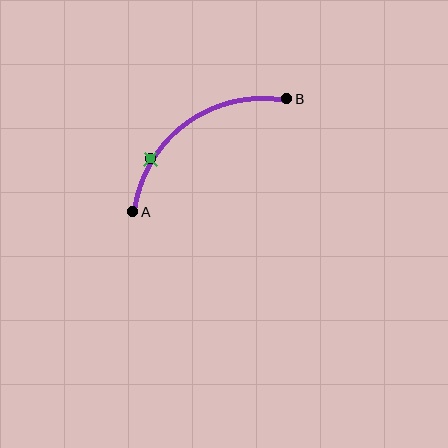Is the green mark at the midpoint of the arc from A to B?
No. The green mark lies on the arc but is closer to endpoint A. The arc midpoint would be at the point on the curve equidistant along the arc from both A and B.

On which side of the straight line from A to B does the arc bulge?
The arc bulges above and to the left of the straight line connecting A and B.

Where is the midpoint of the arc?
The arc midpoint is the point on the curve farthest from the straight line joining A and B. It sits above and to the left of that line.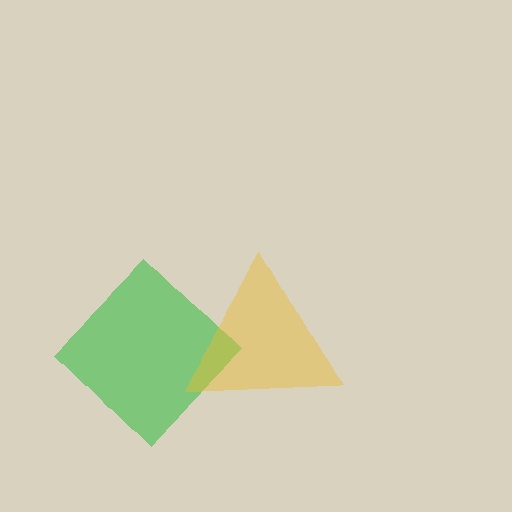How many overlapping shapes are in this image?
There are 2 overlapping shapes in the image.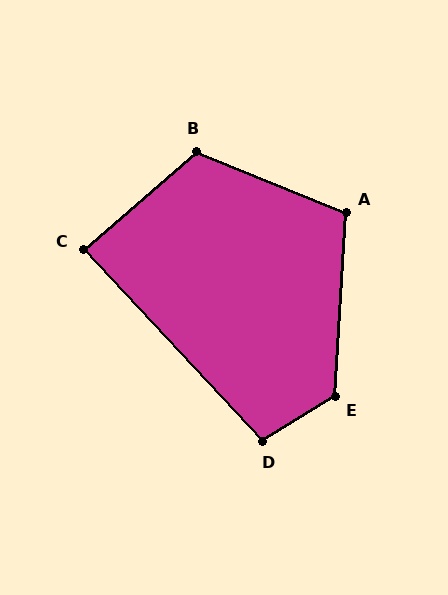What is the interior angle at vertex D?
Approximately 101 degrees (obtuse).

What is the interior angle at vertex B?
Approximately 117 degrees (obtuse).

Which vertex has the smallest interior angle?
C, at approximately 88 degrees.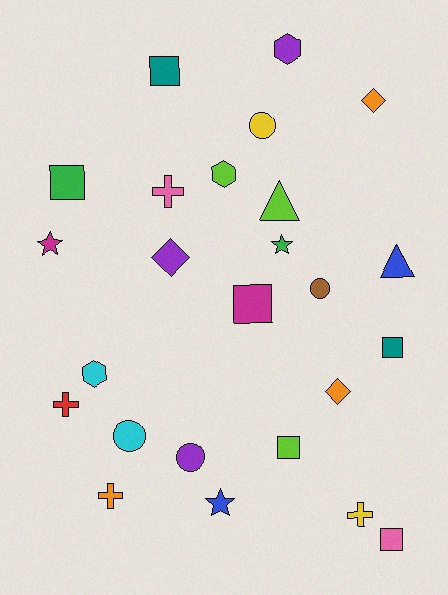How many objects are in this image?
There are 25 objects.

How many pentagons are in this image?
There are no pentagons.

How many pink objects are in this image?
There are 2 pink objects.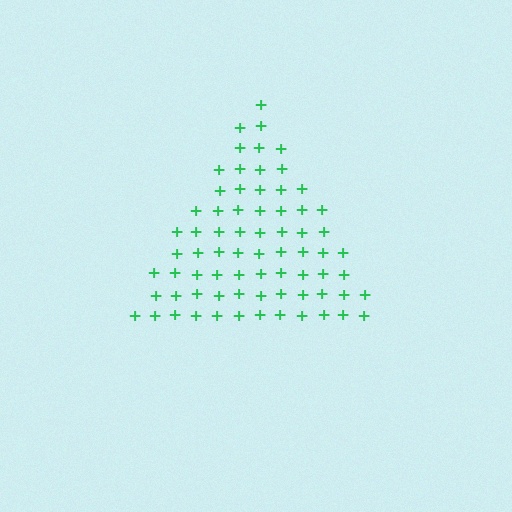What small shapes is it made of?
It is made of small plus signs.